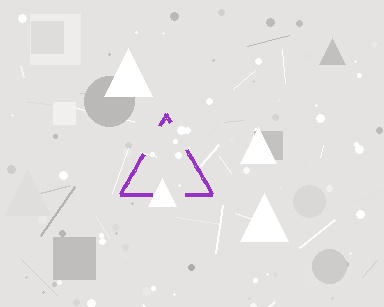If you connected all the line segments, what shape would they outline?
They would outline a triangle.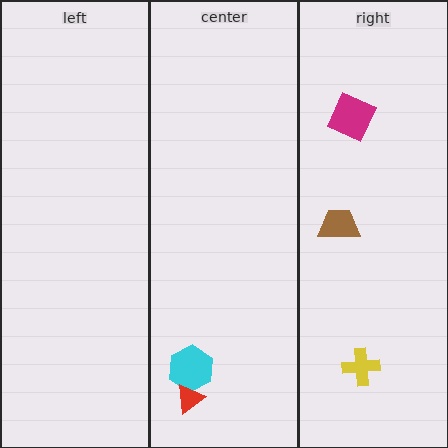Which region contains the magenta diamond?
The right region.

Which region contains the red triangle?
The center region.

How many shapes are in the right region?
3.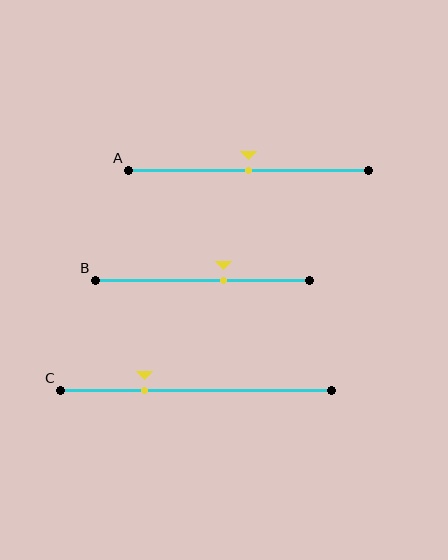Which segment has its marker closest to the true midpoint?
Segment A has its marker closest to the true midpoint.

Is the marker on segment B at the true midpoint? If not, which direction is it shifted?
No, the marker on segment B is shifted to the right by about 10% of the segment length.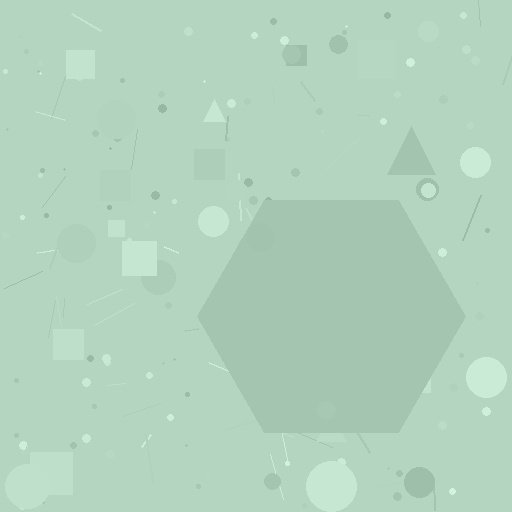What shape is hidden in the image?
A hexagon is hidden in the image.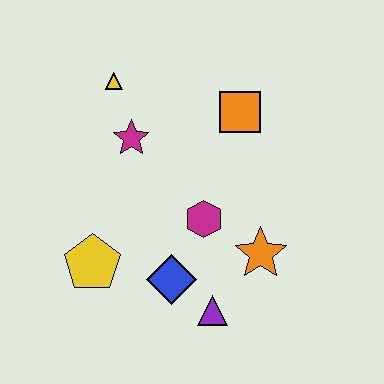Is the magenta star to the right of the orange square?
No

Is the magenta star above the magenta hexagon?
Yes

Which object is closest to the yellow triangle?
The magenta star is closest to the yellow triangle.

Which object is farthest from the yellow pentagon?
The orange square is farthest from the yellow pentagon.